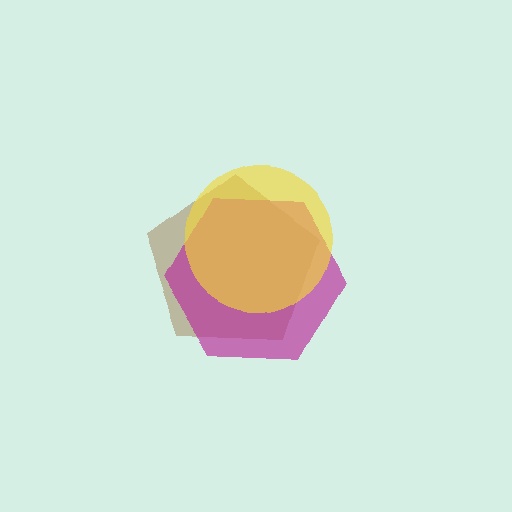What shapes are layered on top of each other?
The layered shapes are: a brown pentagon, a magenta hexagon, a yellow circle.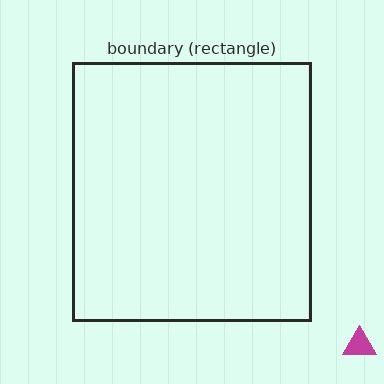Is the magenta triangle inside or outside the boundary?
Outside.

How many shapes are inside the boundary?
0 inside, 1 outside.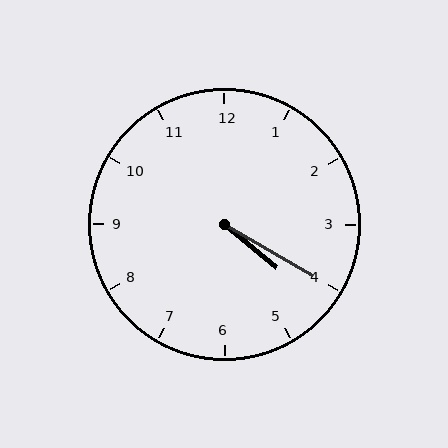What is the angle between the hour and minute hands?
Approximately 10 degrees.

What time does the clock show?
4:20.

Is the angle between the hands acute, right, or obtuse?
It is acute.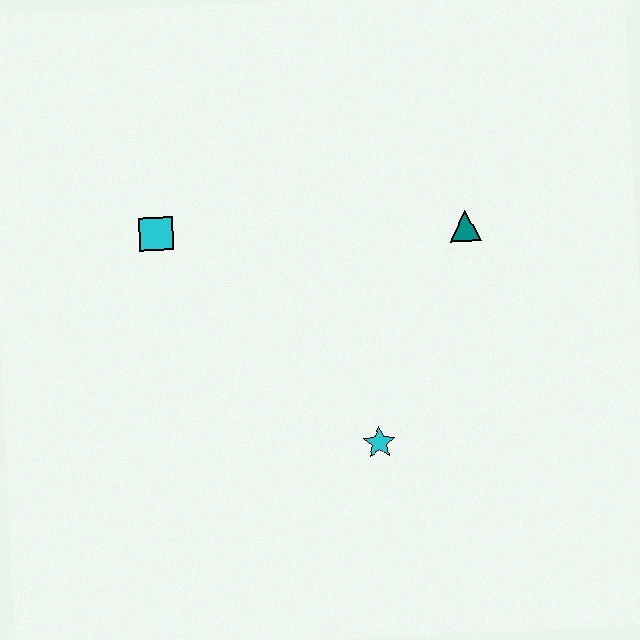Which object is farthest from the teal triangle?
The cyan square is farthest from the teal triangle.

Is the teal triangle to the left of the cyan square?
No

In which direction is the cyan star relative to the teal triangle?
The cyan star is below the teal triangle.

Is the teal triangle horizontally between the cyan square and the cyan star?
No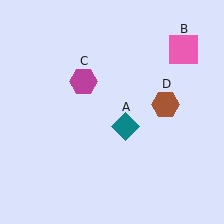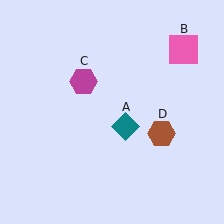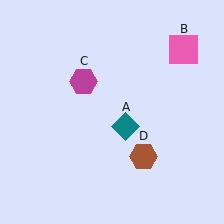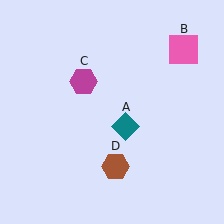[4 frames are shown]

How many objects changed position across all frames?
1 object changed position: brown hexagon (object D).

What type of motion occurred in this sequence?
The brown hexagon (object D) rotated clockwise around the center of the scene.